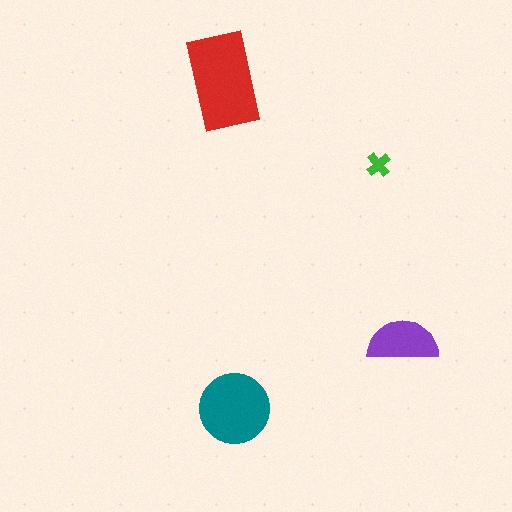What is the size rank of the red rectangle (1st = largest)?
1st.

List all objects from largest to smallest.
The red rectangle, the teal circle, the purple semicircle, the green cross.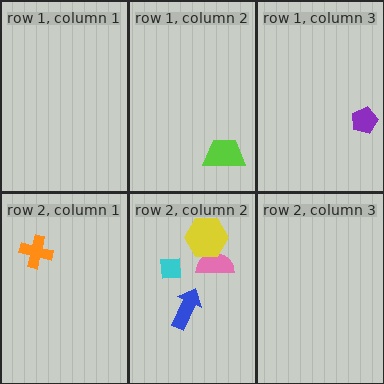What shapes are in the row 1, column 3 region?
The purple pentagon.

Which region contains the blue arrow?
The row 2, column 2 region.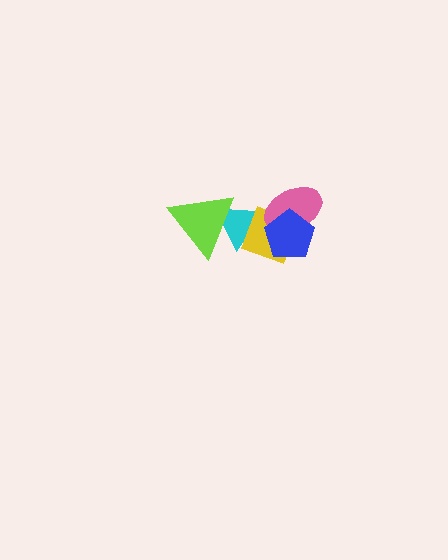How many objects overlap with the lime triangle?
1 object overlaps with the lime triangle.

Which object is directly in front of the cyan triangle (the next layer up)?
The lime triangle is directly in front of the cyan triangle.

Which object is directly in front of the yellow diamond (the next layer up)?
The pink ellipse is directly in front of the yellow diamond.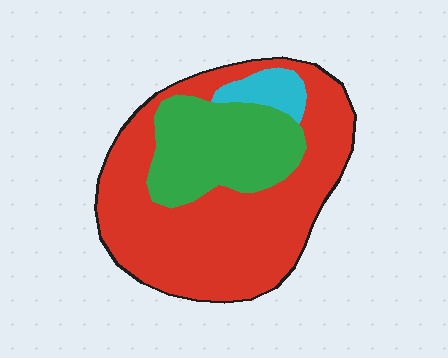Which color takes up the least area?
Cyan, at roughly 5%.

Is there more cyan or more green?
Green.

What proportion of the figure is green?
Green covers about 30% of the figure.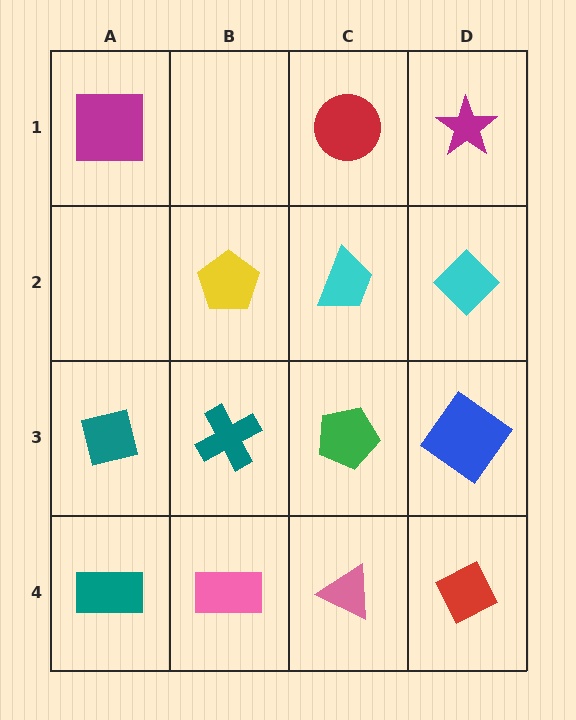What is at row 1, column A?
A magenta square.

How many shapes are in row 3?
4 shapes.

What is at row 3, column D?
A blue diamond.